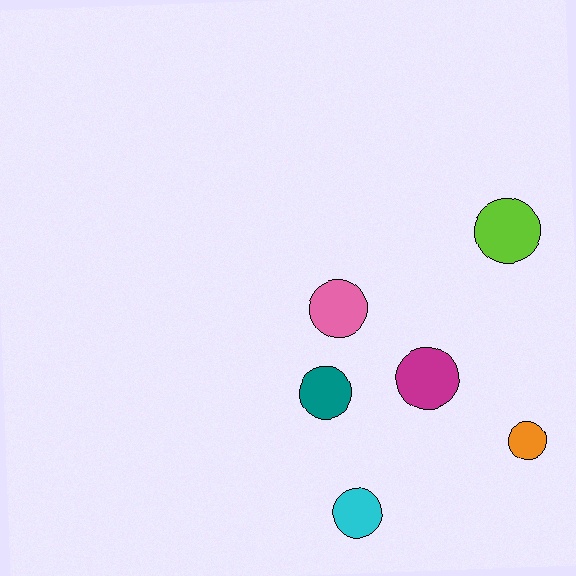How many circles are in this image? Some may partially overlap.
There are 6 circles.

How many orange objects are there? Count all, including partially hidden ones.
There is 1 orange object.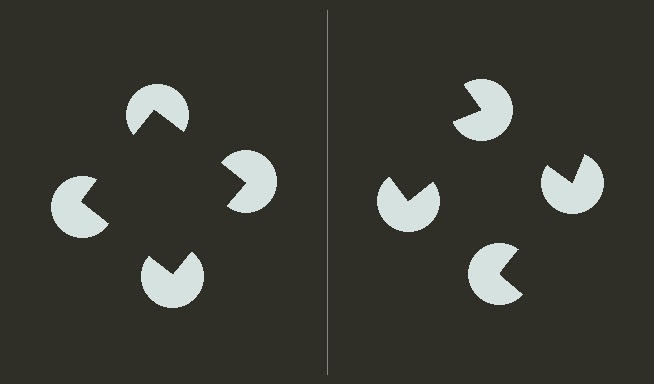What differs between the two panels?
The pac-man discs are positioned identically on both sides; only the wedge orientations differ. On the left they align to a square; on the right they are misaligned.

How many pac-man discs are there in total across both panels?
8 — 4 on each side.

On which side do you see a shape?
An illusory square appears on the left side. On the right side the wedge cuts are rotated, so no coherent shape forms.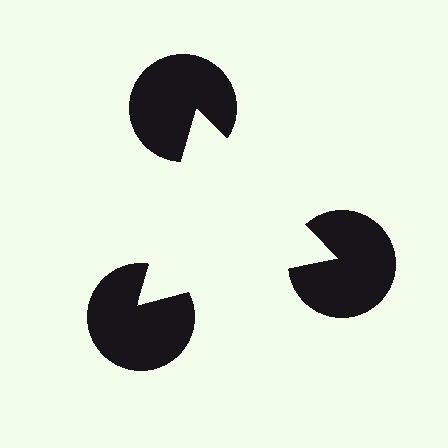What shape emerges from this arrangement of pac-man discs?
An illusory triangle — its edges are inferred from the aligned wedge cuts in the pac-man discs, not physically drawn.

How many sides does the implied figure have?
3 sides.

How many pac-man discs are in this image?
There are 3 — one at each vertex of the illusory triangle.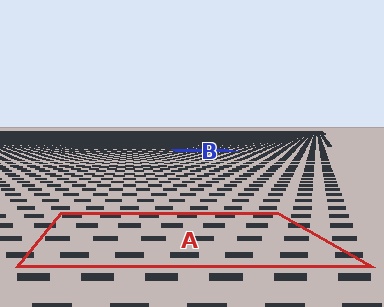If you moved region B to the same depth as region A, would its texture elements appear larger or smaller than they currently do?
They would appear larger. At a closer depth, the same texture elements are projected at a bigger on-screen size.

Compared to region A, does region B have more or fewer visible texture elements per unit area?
Region B has more texture elements per unit area — they are packed more densely because it is farther away.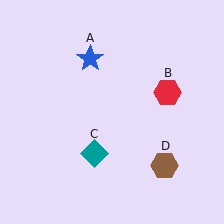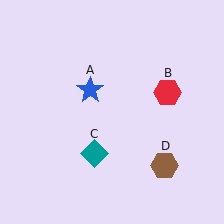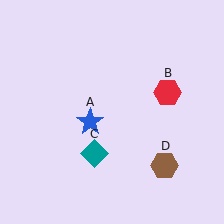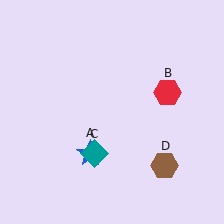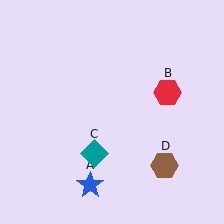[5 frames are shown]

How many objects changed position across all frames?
1 object changed position: blue star (object A).